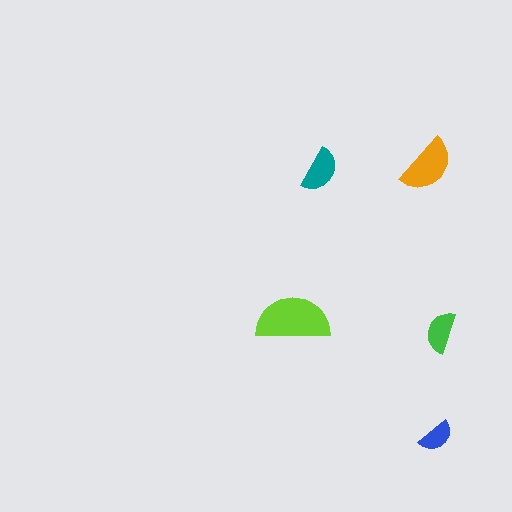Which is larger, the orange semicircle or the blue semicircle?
The orange one.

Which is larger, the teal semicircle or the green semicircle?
The teal one.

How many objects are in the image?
There are 5 objects in the image.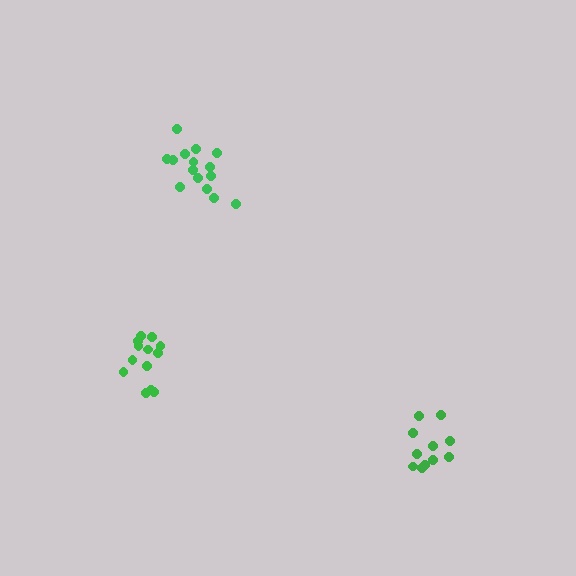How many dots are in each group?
Group 1: 11 dots, Group 2: 15 dots, Group 3: 13 dots (39 total).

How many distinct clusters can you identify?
There are 3 distinct clusters.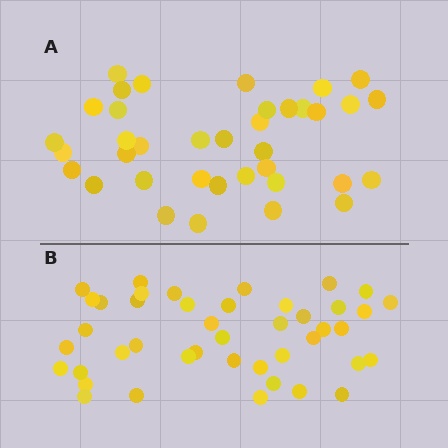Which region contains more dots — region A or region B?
Region B (the bottom region) has more dots.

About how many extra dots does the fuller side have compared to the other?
Region B has about 6 more dots than region A.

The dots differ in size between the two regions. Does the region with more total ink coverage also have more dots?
No. Region A has more total ink coverage because its dots are larger, but region B actually contains more individual dots. Total area can be misleading — the number of items is what matters here.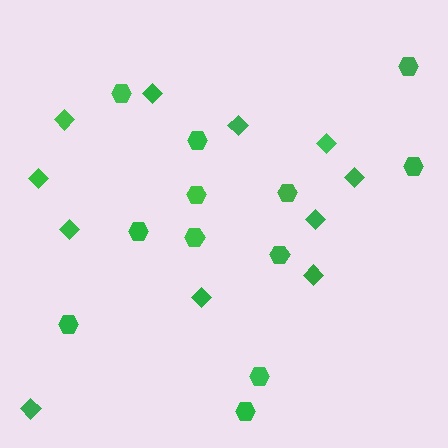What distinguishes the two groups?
There are 2 groups: one group of hexagons (12) and one group of diamonds (11).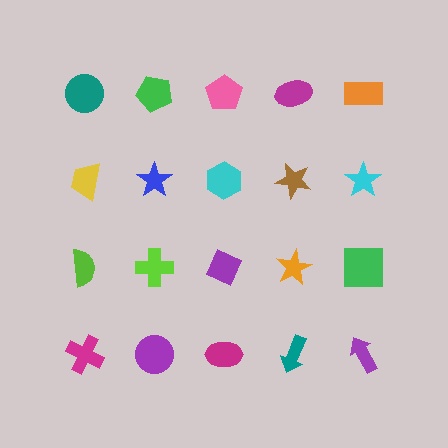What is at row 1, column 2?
A green pentagon.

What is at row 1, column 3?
A pink pentagon.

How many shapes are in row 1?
5 shapes.